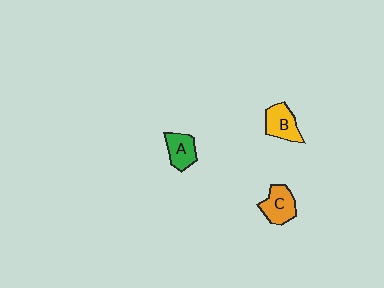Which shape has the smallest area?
Shape A (green).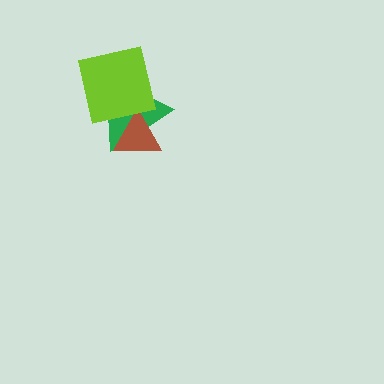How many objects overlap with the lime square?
1 object overlaps with the lime square.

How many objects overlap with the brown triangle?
1 object overlaps with the brown triangle.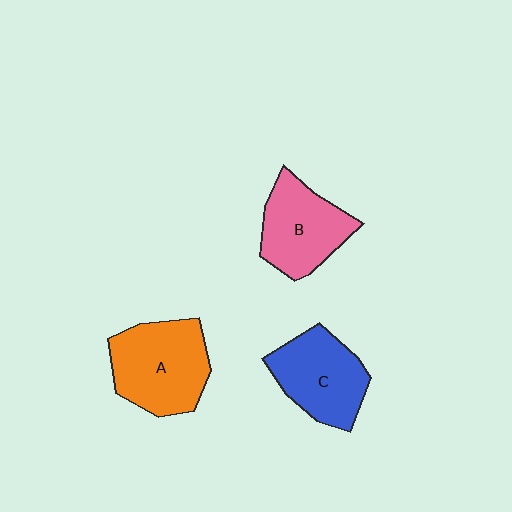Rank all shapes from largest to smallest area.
From largest to smallest: A (orange), C (blue), B (pink).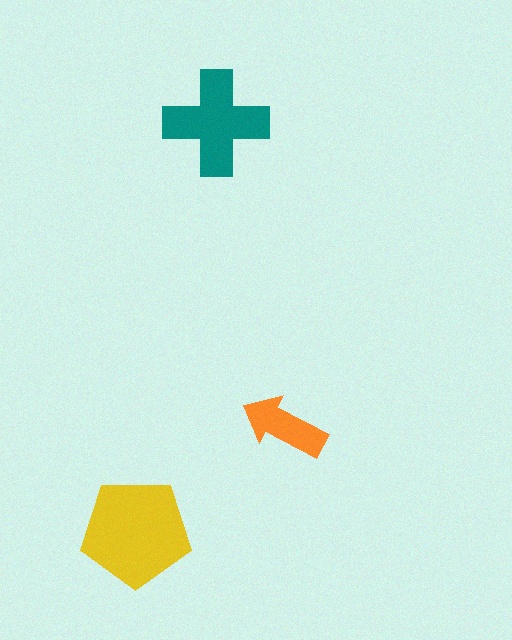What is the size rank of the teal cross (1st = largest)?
2nd.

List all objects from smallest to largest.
The orange arrow, the teal cross, the yellow pentagon.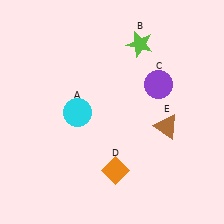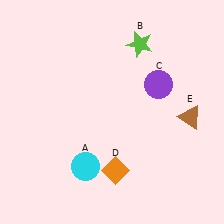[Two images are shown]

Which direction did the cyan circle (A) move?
The cyan circle (A) moved down.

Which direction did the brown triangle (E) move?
The brown triangle (E) moved right.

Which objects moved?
The objects that moved are: the cyan circle (A), the brown triangle (E).